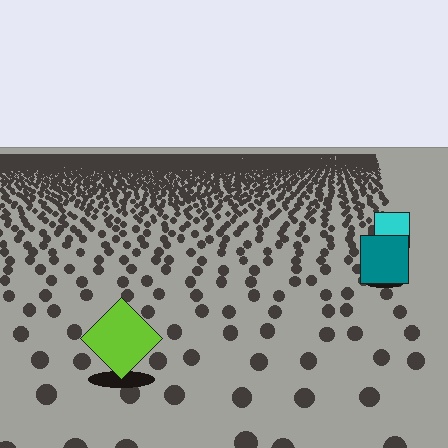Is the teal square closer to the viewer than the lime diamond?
No. The lime diamond is closer — you can tell from the texture gradient: the ground texture is coarser near it.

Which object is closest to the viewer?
The lime diamond is closest. The texture marks near it are larger and more spread out.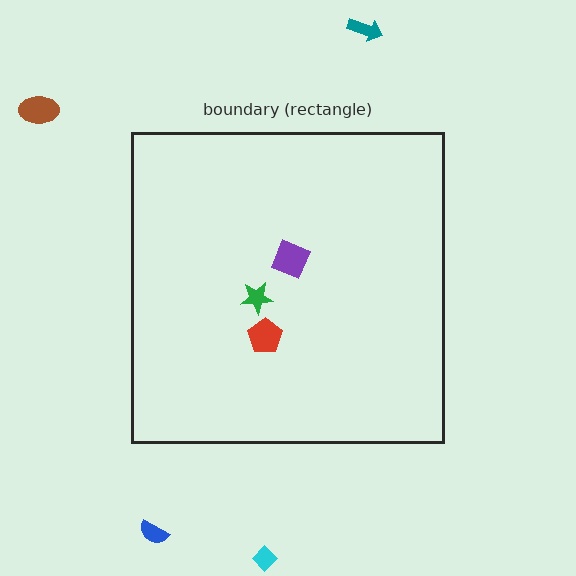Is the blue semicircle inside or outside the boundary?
Outside.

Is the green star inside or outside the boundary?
Inside.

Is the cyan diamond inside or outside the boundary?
Outside.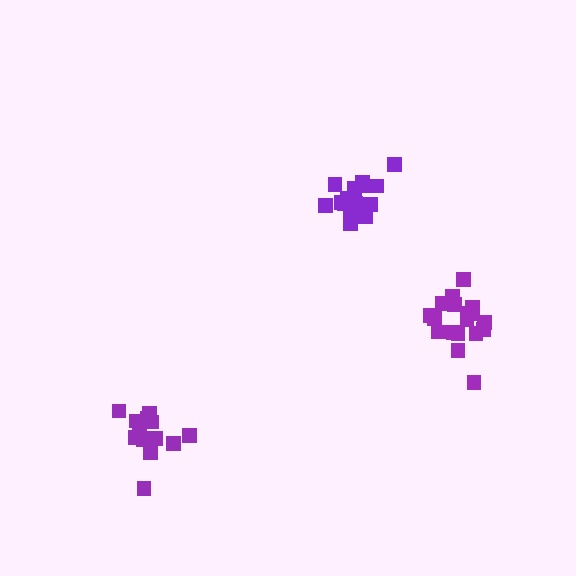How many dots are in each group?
Group 1: 15 dots, Group 2: 17 dots, Group 3: 17 dots (49 total).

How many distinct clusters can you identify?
There are 3 distinct clusters.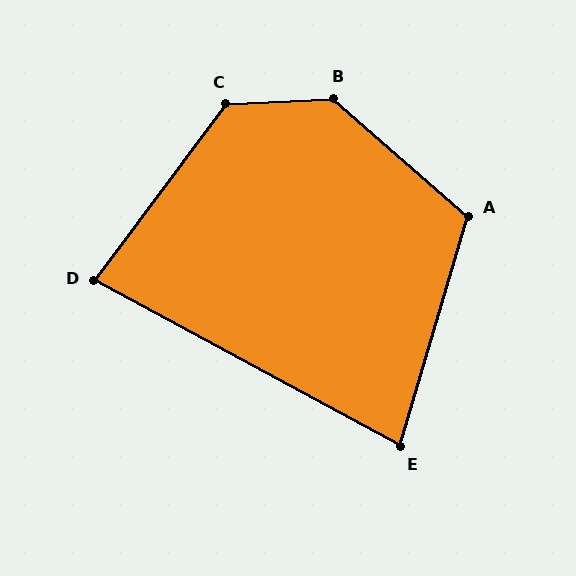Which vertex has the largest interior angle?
B, at approximately 137 degrees.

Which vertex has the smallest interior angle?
E, at approximately 78 degrees.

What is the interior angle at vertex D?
Approximately 82 degrees (acute).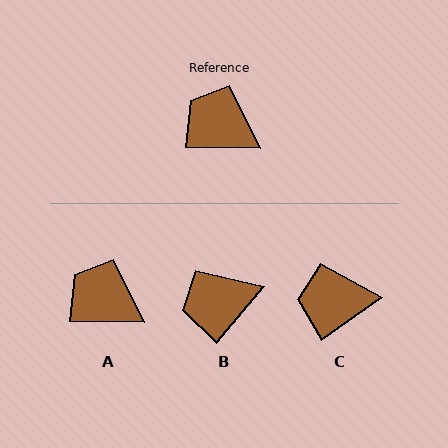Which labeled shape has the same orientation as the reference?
A.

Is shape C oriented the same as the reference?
No, it is off by about 36 degrees.